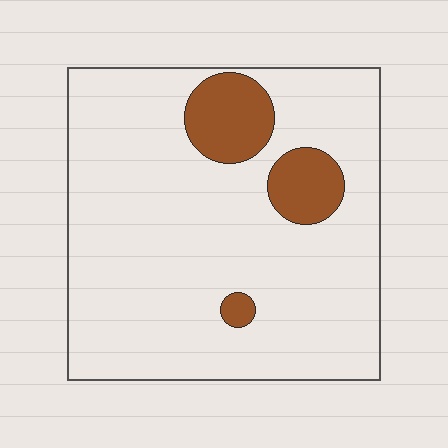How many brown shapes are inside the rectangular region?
3.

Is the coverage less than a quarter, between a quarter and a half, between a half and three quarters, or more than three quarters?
Less than a quarter.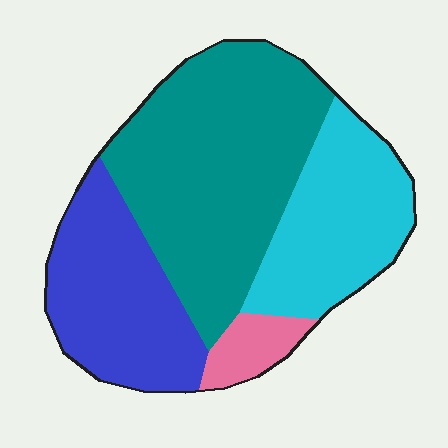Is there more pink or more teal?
Teal.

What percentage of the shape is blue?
Blue covers about 25% of the shape.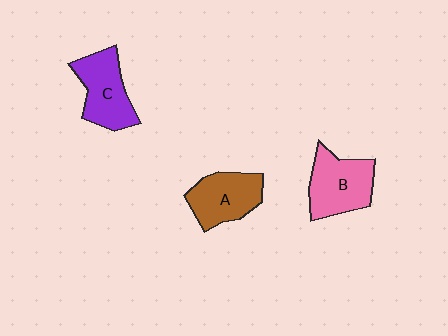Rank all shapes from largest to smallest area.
From largest to smallest: B (pink), C (purple), A (brown).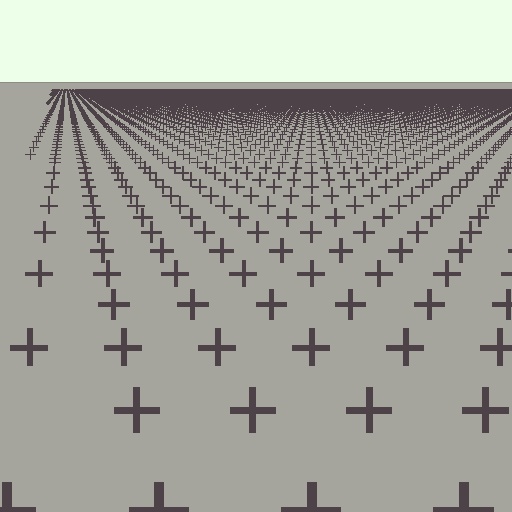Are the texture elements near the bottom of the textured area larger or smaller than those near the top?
Larger. Near the bottom, elements are closer to the viewer and appear at a bigger on-screen size.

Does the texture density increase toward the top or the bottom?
Density increases toward the top.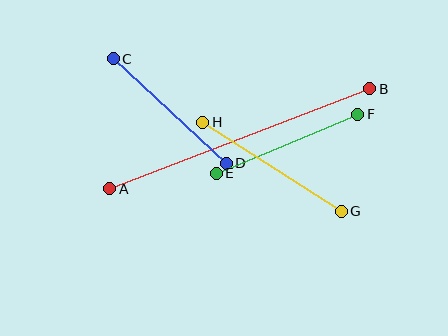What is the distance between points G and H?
The distance is approximately 164 pixels.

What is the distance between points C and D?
The distance is approximately 154 pixels.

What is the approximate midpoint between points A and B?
The midpoint is at approximately (240, 139) pixels.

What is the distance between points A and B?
The distance is approximately 279 pixels.